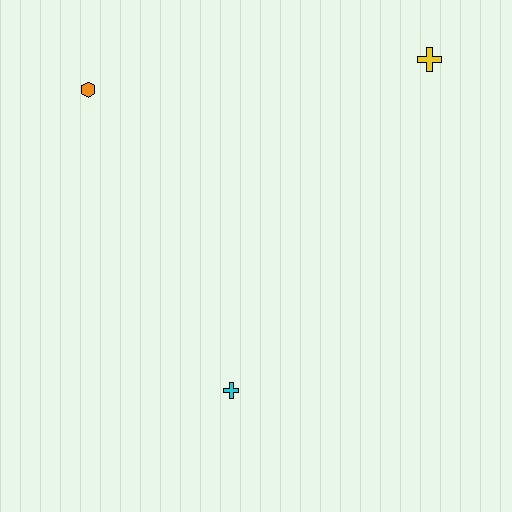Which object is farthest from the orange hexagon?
The yellow cross is farthest from the orange hexagon.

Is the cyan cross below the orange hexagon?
Yes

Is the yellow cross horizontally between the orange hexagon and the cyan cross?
No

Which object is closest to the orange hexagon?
The cyan cross is closest to the orange hexagon.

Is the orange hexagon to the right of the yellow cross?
No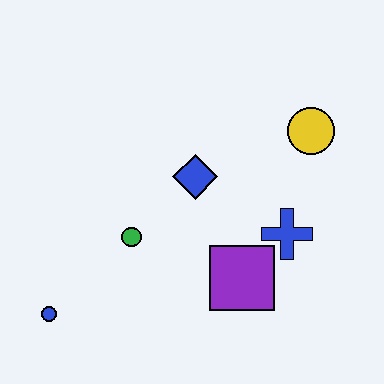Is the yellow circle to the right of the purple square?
Yes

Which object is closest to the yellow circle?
The blue cross is closest to the yellow circle.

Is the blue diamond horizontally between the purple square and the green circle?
Yes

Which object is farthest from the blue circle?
The yellow circle is farthest from the blue circle.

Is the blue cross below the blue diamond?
Yes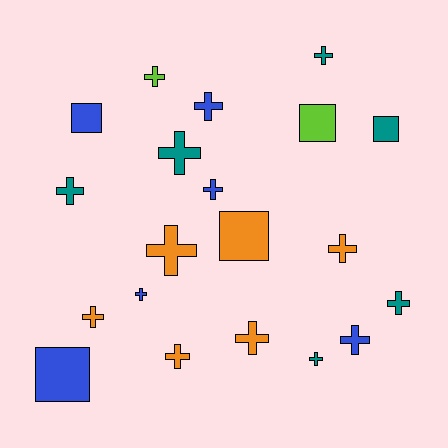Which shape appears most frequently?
Cross, with 15 objects.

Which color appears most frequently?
Blue, with 6 objects.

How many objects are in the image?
There are 20 objects.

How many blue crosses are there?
There are 4 blue crosses.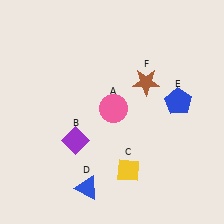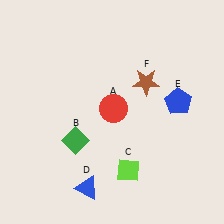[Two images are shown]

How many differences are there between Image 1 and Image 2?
There are 3 differences between the two images.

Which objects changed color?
A changed from pink to red. B changed from purple to green. C changed from yellow to lime.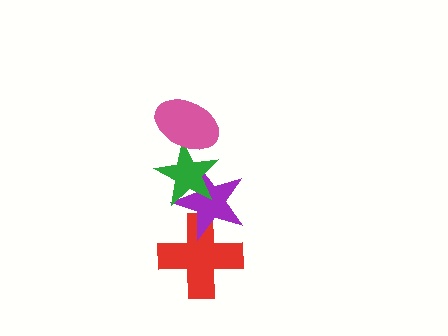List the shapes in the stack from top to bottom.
From top to bottom: the pink ellipse, the green star, the purple star, the red cross.